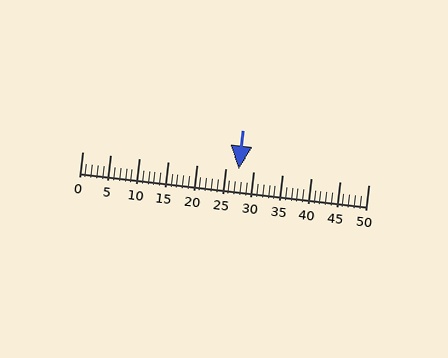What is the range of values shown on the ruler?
The ruler shows values from 0 to 50.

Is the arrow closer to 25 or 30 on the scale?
The arrow is closer to 25.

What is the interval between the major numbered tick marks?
The major tick marks are spaced 5 units apart.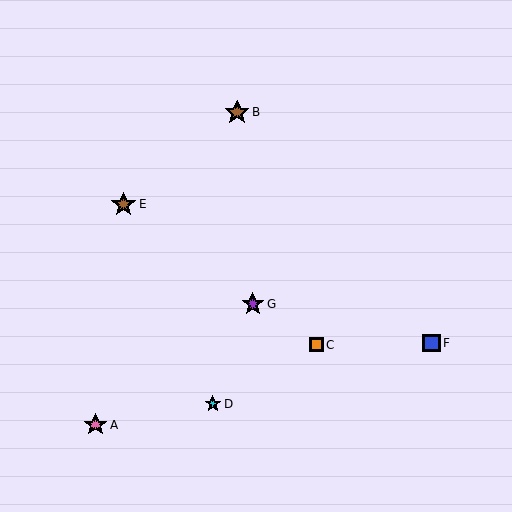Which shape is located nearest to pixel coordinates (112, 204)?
The brown star (labeled E) at (123, 204) is nearest to that location.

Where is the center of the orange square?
The center of the orange square is at (316, 345).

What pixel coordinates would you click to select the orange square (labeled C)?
Click at (316, 345) to select the orange square C.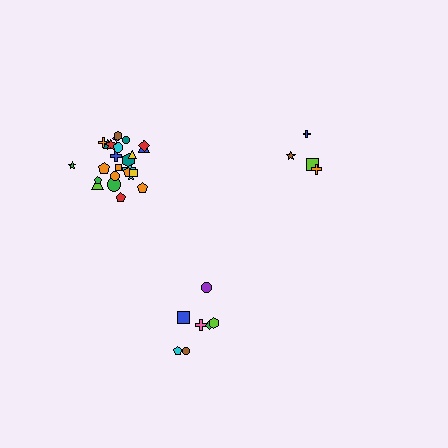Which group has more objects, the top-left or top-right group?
The top-left group.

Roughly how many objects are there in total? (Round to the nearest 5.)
Roughly 35 objects in total.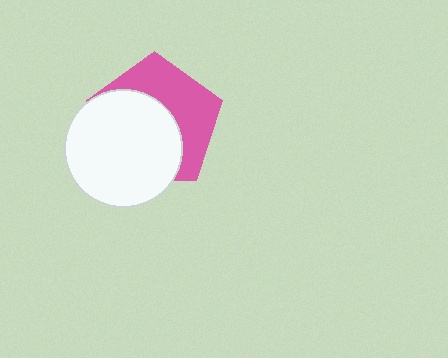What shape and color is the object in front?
The object in front is a white circle.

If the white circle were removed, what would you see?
You would see the complete pink pentagon.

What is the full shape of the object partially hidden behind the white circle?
The partially hidden object is a pink pentagon.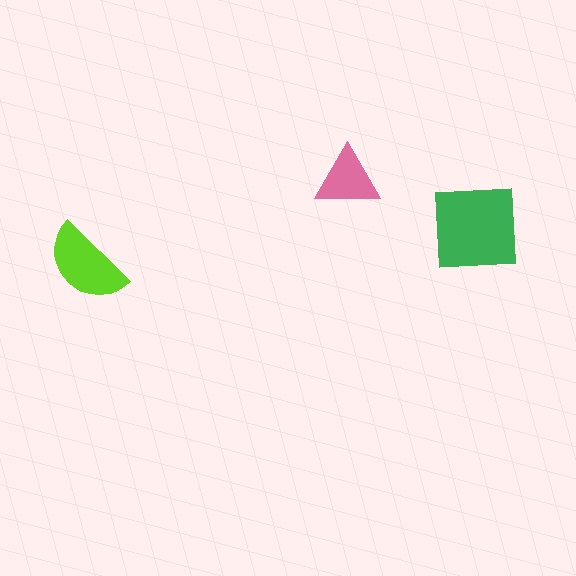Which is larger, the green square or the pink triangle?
The green square.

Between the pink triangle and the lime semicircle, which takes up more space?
The lime semicircle.